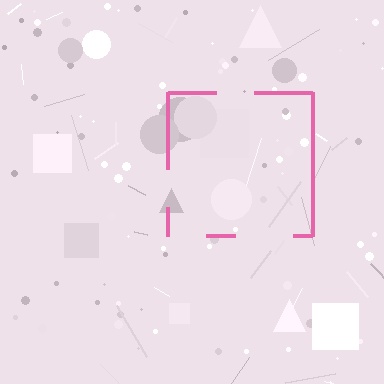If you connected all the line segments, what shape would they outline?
They would outline a square.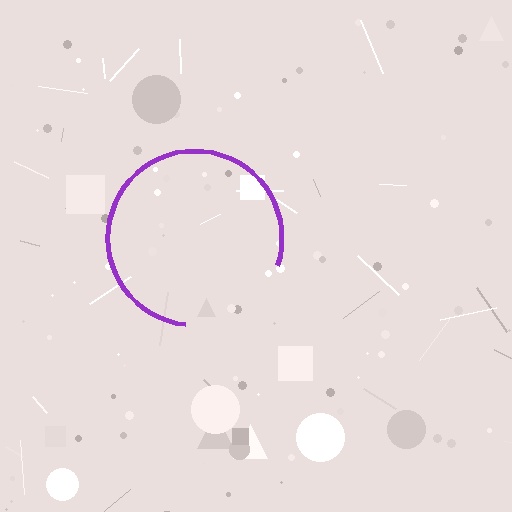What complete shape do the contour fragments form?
The contour fragments form a circle.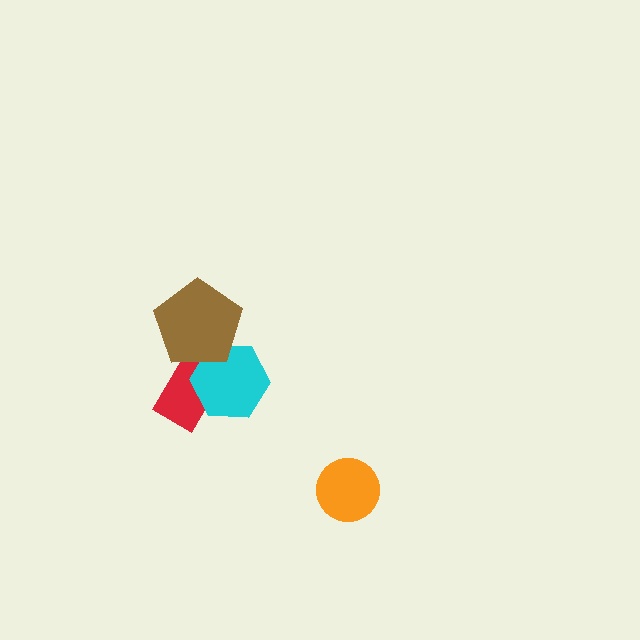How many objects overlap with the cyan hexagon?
2 objects overlap with the cyan hexagon.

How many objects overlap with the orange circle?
0 objects overlap with the orange circle.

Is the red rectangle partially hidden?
Yes, it is partially covered by another shape.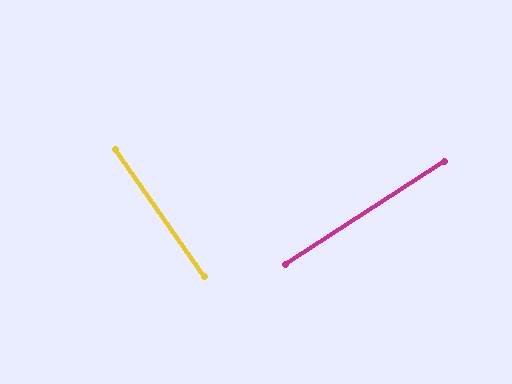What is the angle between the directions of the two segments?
Approximately 88 degrees.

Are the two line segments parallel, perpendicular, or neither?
Perpendicular — they meet at approximately 88°.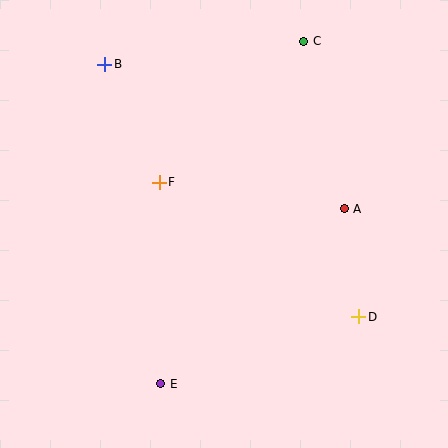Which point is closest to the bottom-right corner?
Point D is closest to the bottom-right corner.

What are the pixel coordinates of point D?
Point D is at (359, 317).